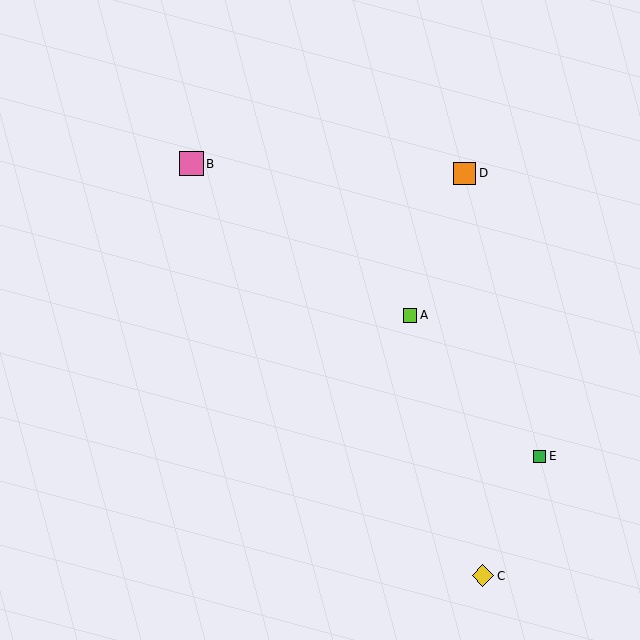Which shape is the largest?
The pink square (labeled B) is the largest.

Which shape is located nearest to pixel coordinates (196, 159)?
The pink square (labeled B) at (191, 164) is nearest to that location.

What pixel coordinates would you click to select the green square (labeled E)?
Click at (540, 456) to select the green square E.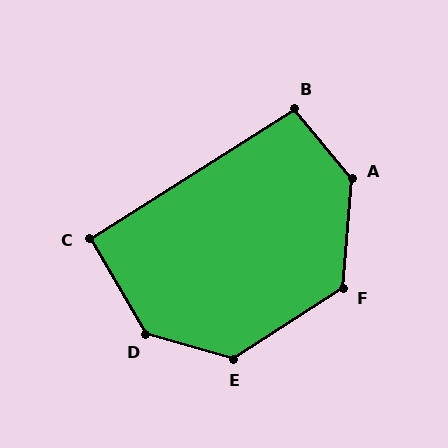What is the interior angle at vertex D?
Approximately 136 degrees (obtuse).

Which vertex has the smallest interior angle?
C, at approximately 92 degrees.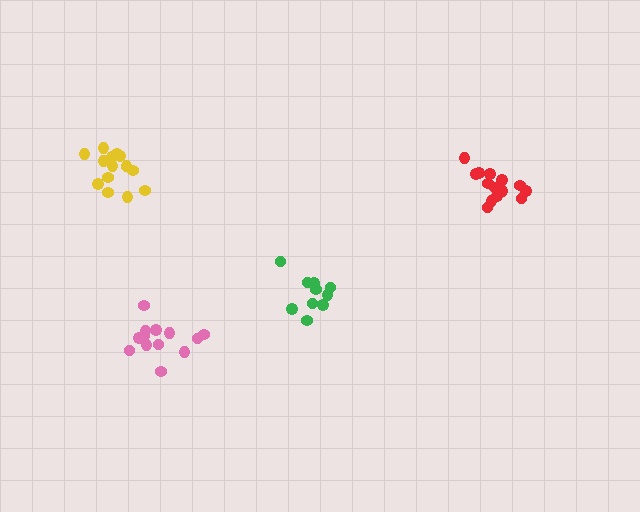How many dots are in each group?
Group 1: 13 dots, Group 2: 15 dots, Group 3: 14 dots, Group 4: 10 dots (52 total).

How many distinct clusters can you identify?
There are 4 distinct clusters.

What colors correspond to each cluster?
The clusters are colored: pink, yellow, red, green.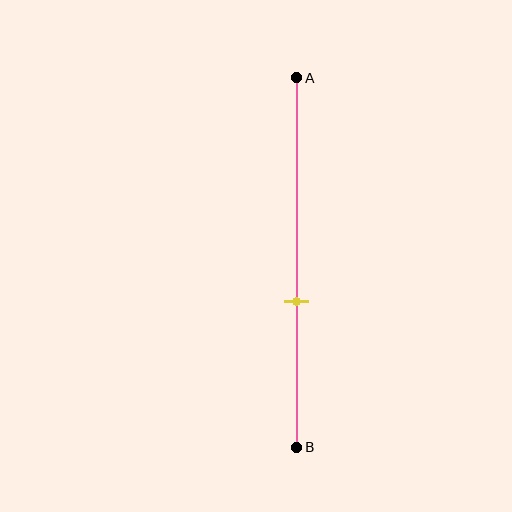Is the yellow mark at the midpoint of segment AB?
No, the mark is at about 60% from A, not at the 50% midpoint.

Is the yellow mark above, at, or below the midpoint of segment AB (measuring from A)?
The yellow mark is below the midpoint of segment AB.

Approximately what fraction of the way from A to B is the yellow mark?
The yellow mark is approximately 60% of the way from A to B.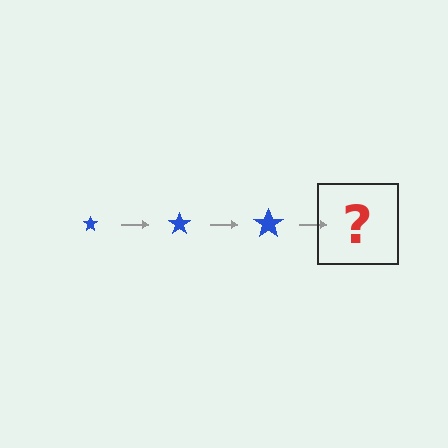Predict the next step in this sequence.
The next step is a blue star, larger than the previous one.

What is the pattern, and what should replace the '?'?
The pattern is that the star gets progressively larger each step. The '?' should be a blue star, larger than the previous one.